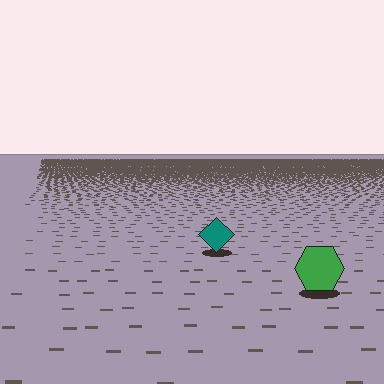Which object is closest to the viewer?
The green hexagon is closest. The texture marks near it are larger and more spread out.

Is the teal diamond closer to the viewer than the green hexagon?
No. The green hexagon is closer — you can tell from the texture gradient: the ground texture is coarser near it.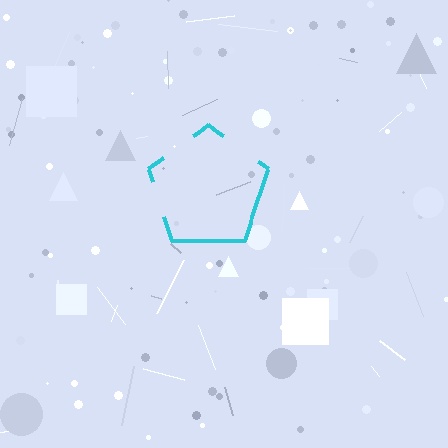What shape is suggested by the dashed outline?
The dashed outline suggests a pentagon.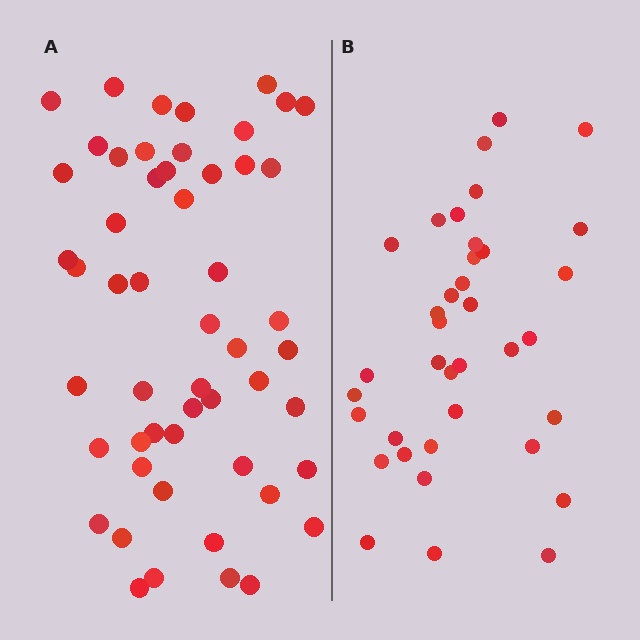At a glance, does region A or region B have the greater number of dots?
Region A (the left region) has more dots.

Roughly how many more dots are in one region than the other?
Region A has approximately 15 more dots than region B.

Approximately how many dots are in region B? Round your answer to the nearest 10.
About 40 dots. (The exact count is 37, which rounds to 40.)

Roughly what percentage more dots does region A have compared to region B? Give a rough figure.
About 45% more.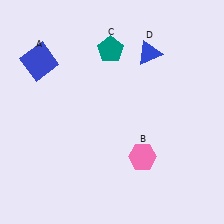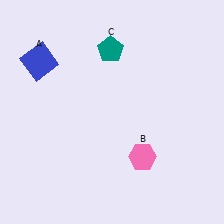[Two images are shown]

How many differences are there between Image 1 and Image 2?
There is 1 difference between the two images.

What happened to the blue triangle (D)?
The blue triangle (D) was removed in Image 2. It was in the top-right area of Image 1.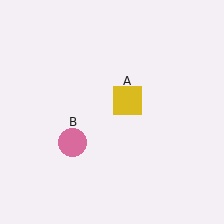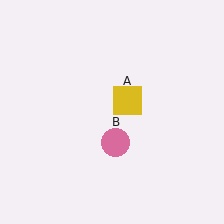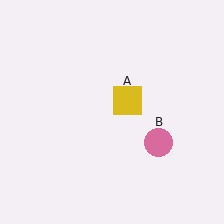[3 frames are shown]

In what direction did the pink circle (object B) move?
The pink circle (object B) moved right.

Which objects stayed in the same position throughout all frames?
Yellow square (object A) remained stationary.